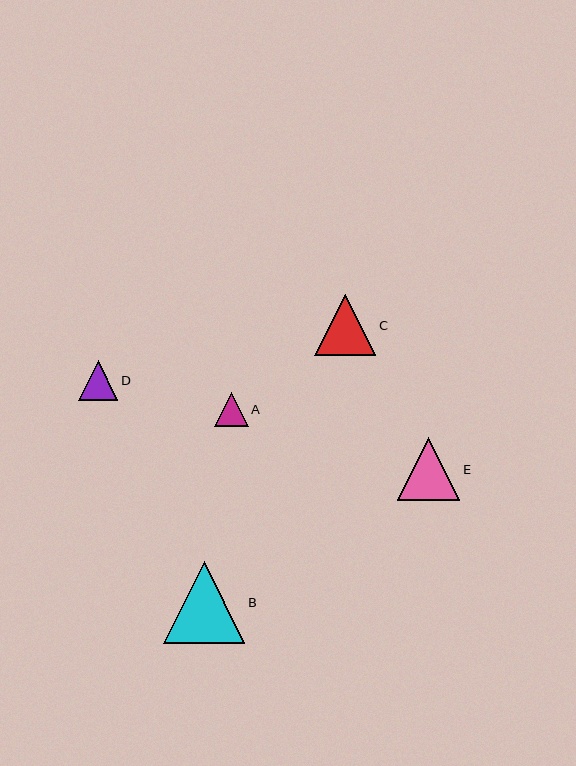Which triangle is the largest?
Triangle B is the largest with a size of approximately 82 pixels.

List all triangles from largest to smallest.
From largest to smallest: B, E, C, D, A.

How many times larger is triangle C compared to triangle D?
Triangle C is approximately 1.6 times the size of triangle D.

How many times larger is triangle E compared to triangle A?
Triangle E is approximately 1.9 times the size of triangle A.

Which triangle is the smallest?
Triangle A is the smallest with a size of approximately 34 pixels.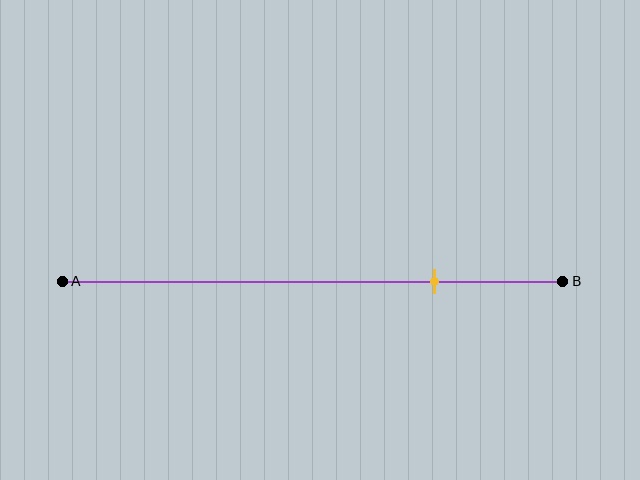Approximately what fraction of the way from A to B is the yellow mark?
The yellow mark is approximately 75% of the way from A to B.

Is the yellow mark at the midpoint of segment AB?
No, the mark is at about 75% from A, not at the 50% midpoint.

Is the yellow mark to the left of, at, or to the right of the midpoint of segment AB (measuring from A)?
The yellow mark is to the right of the midpoint of segment AB.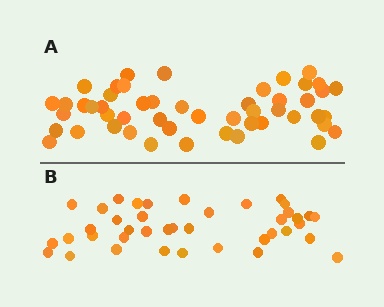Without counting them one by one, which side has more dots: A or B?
Region A (the top region) has more dots.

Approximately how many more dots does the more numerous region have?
Region A has roughly 10 or so more dots than region B.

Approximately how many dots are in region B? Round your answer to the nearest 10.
About 40 dots.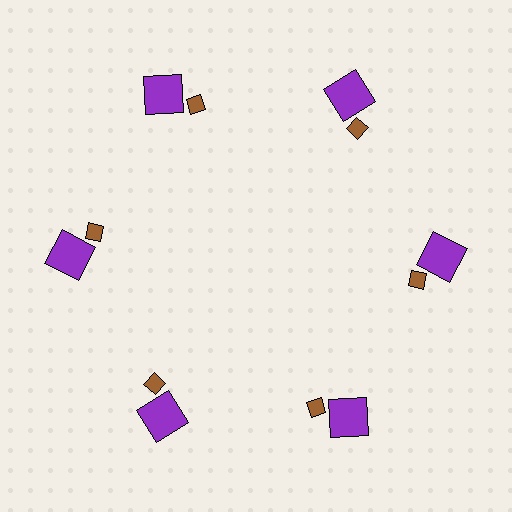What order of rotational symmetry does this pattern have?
This pattern has 6-fold rotational symmetry.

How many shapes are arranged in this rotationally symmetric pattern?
There are 12 shapes, arranged in 6 groups of 2.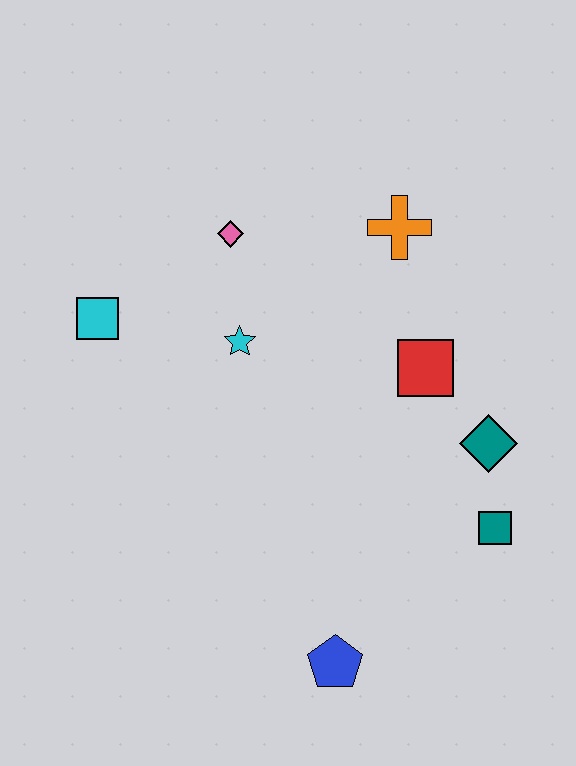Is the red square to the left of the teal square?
Yes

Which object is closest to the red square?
The teal diamond is closest to the red square.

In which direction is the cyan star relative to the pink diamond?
The cyan star is below the pink diamond.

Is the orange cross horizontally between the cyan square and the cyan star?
No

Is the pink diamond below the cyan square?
No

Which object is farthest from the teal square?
The cyan square is farthest from the teal square.